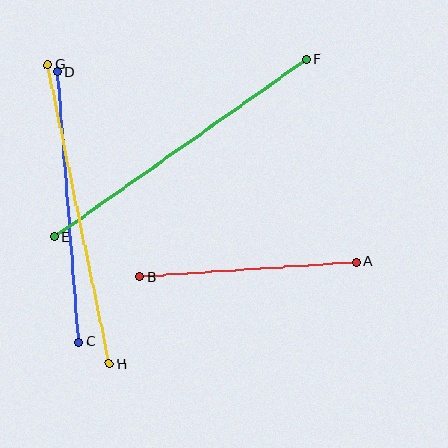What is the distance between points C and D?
The distance is approximately 271 pixels.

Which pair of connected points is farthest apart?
Points E and F are farthest apart.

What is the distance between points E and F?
The distance is approximately 308 pixels.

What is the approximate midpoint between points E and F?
The midpoint is at approximately (180, 148) pixels.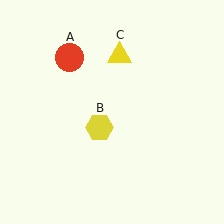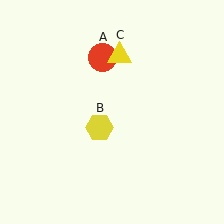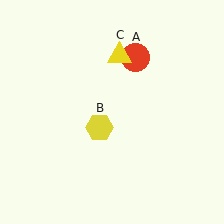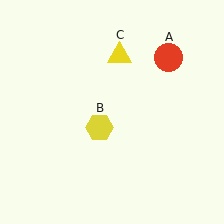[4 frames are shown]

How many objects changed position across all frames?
1 object changed position: red circle (object A).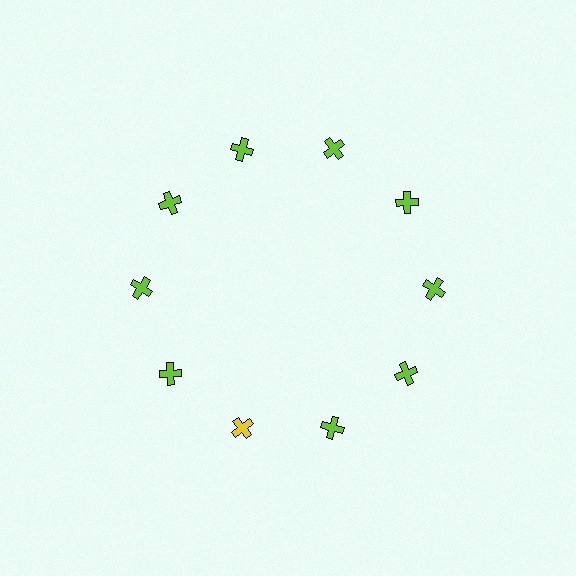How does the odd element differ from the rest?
It has a different color: yellow instead of lime.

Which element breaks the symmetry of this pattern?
The yellow cross at roughly the 7 o'clock position breaks the symmetry. All other shapes are lime crosses.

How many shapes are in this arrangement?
There are 10 shapes arranged in a ring pattern.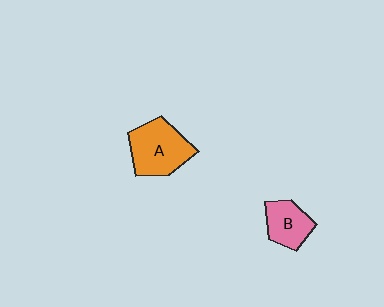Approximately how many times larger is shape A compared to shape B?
Approximately 1.5 times.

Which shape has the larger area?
Shape A (orange).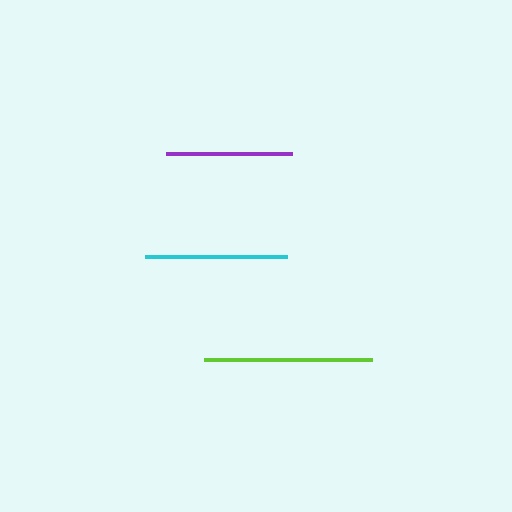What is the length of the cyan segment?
The cyan segment is approximately 141 pixels long.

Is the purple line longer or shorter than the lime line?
The lime line is longer than the purple line.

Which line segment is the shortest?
The purple line is the shortest at approximately 126 pixels.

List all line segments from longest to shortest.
From longest to shortest: lime, cyan, purple.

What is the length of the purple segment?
The purple segment is approximately 126 pixels long.